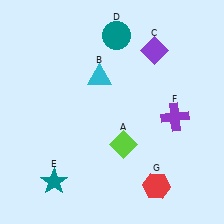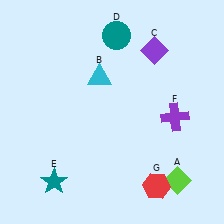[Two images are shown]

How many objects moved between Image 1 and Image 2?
1 object moved between the two images.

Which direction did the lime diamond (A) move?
The lime diamond (A) moved right.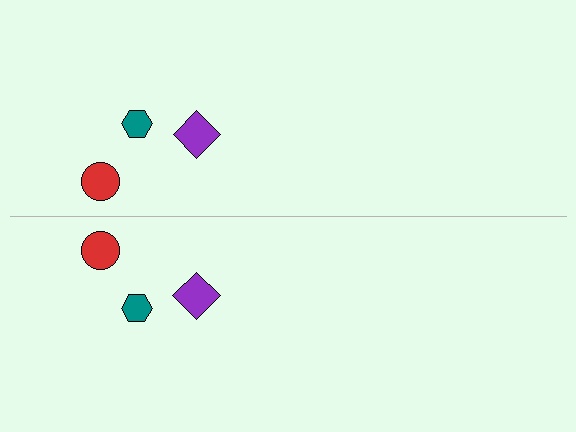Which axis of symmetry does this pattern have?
The pattern has a horizontal axis of symmetry running through the center of the image.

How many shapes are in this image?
There are 6 shapes in this image.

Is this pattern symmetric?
Yes, this pattern has bilateral (reflection) symmetry.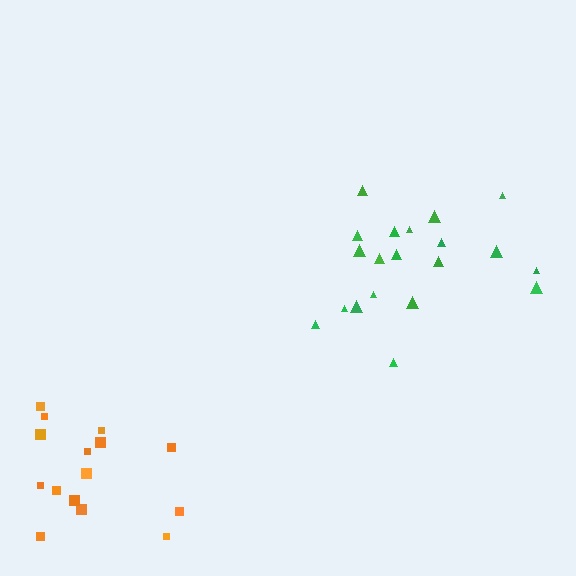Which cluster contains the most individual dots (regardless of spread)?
Green (20).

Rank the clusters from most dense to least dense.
green, orange.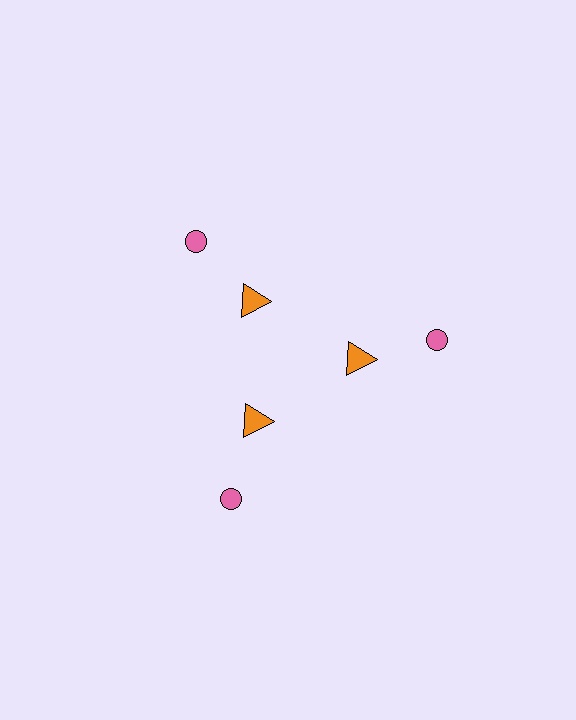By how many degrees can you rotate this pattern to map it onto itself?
The pattern maps onto itself every 120 degrees of rotation.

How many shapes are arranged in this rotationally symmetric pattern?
There are 6 shapes, arranged in 3 groups of 2.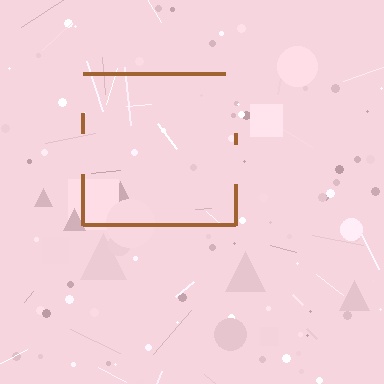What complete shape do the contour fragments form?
The contour fragments form a square.